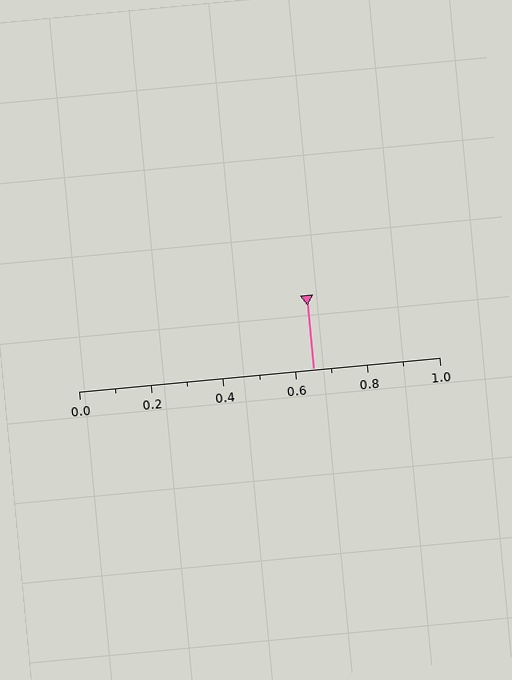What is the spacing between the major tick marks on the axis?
The major ticks are spaced 0.2 apart.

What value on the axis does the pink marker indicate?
The marker indicates approximately 0.65.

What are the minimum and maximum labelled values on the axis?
The axis runs from 0.0 to 1.0.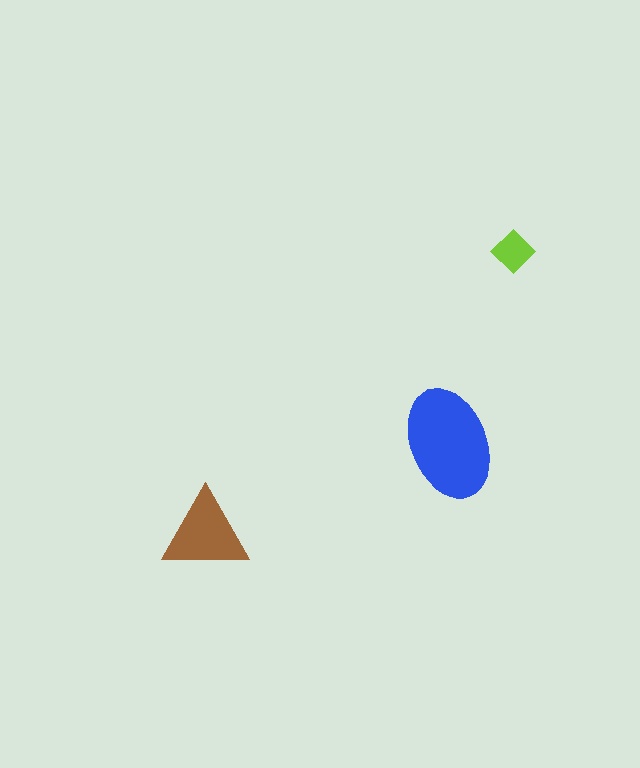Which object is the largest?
The blue ellipse.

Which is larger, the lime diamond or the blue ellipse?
The blue ellipse.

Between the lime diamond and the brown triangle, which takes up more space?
The brown triangle.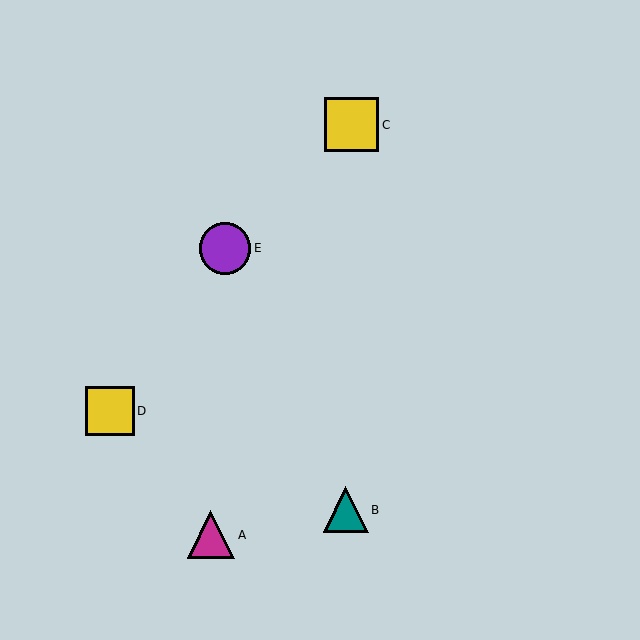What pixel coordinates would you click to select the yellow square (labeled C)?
Click at (352, 125) to select the yellow square C.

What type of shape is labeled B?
Shape B is a teal triangle.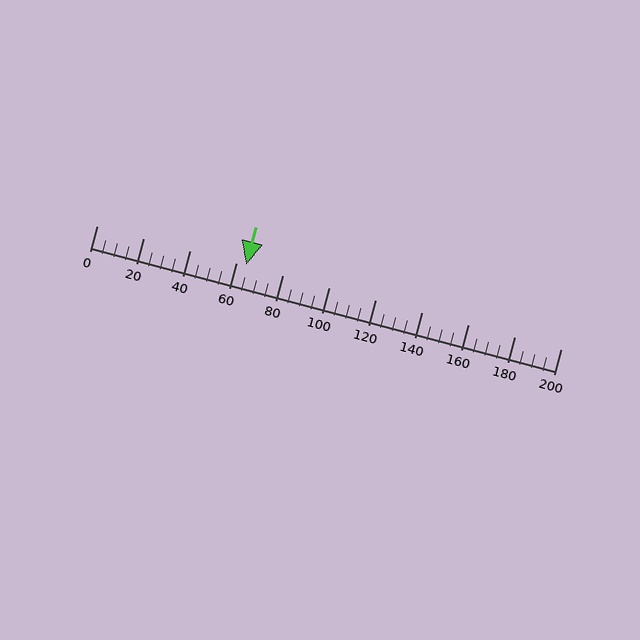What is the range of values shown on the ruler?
The ruler shows values from 0 to 200.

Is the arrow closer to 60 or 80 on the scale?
The arrow is closer to 60.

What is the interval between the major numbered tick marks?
The major tick marks are spaced 20 units apart.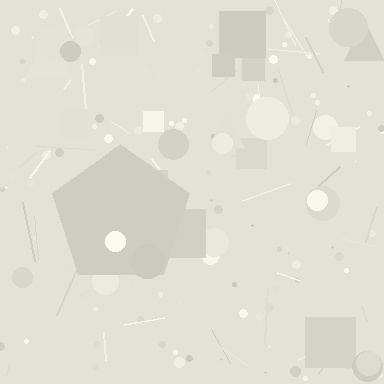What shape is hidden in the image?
A pentagon is hidden in the image.